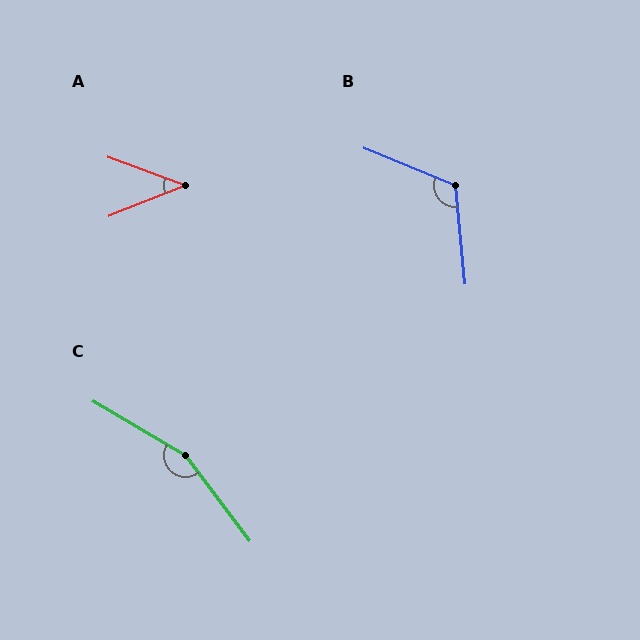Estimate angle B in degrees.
Approximately 118 degrees.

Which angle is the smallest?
A, at approximately 42 degrees.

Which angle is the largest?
C, at approximately 157 degrees.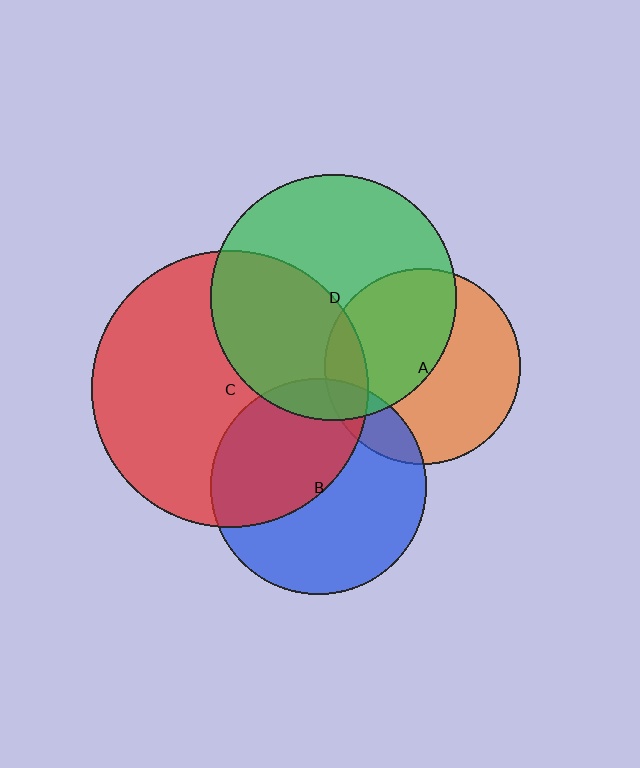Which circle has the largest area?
Circle C (red).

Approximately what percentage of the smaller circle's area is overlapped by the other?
Approximately 10%.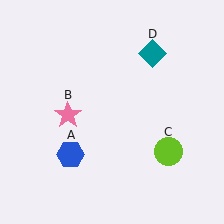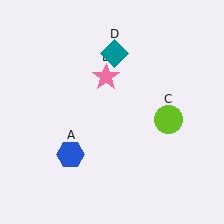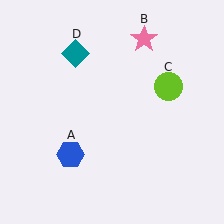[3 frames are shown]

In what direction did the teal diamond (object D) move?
The teal diamond (object D) moved left.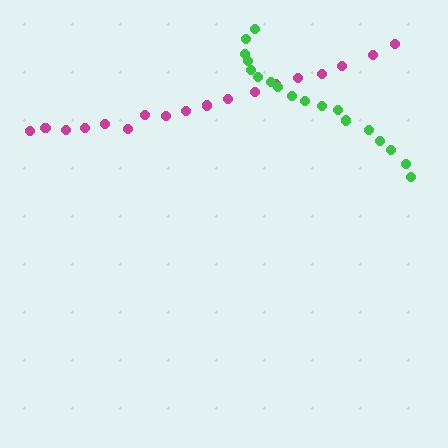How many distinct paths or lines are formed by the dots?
There are 2 distinct paths.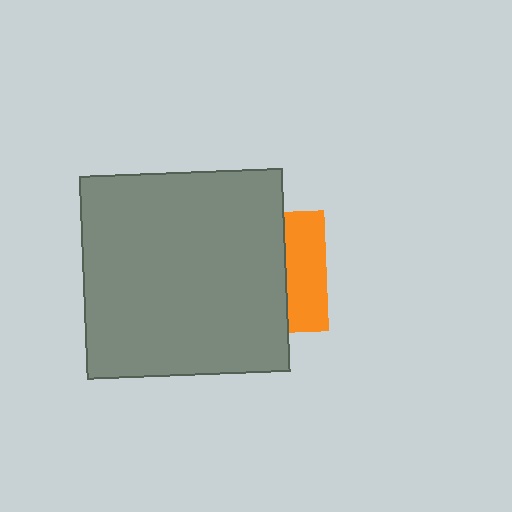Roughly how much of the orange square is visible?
A small part of it is visible (roughly 33%).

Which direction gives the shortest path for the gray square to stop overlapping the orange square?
Moving left gives the shortest separation.